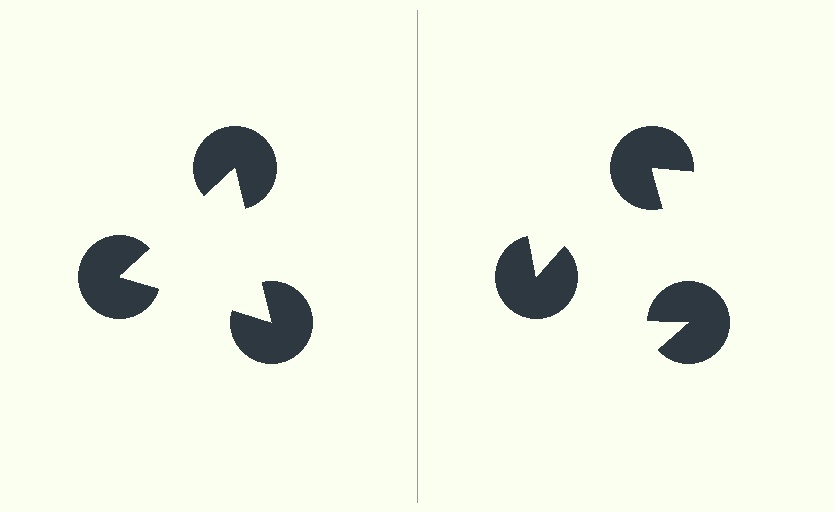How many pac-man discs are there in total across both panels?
6 — 3 on each side.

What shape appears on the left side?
An illusory triangle.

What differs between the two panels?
The pac-man discs are positioned identically on both sides; only the wedge orientations differ. On the left they align to a triangle; on the right they are misaligned.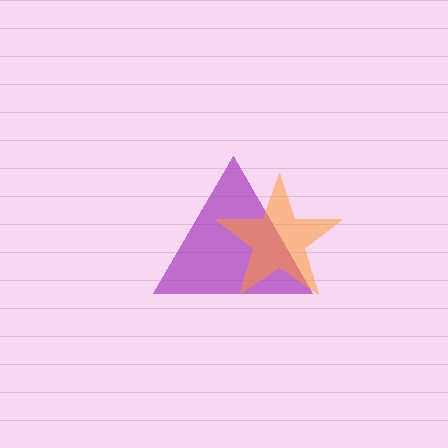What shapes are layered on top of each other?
The layered shapes are: a purple triangle, an orange star.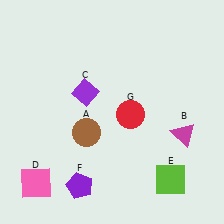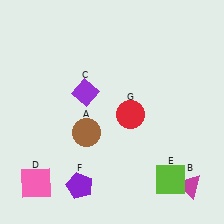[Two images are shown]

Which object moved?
The magenta triangle (B) moved down.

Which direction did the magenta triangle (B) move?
The magenta triangle (B) moved down.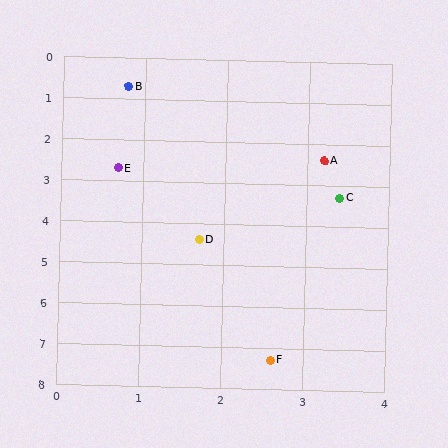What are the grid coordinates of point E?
Point E is at approximately (0.7, 2.7).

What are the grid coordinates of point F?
Point F is at approximately (2.6, 7.3).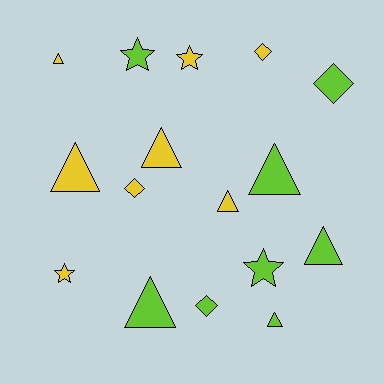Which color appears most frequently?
Lime, with 8 objects.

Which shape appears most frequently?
Triangle, with 8 objects.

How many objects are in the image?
There are 16 objects.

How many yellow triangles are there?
There are 4 yellow triangles.